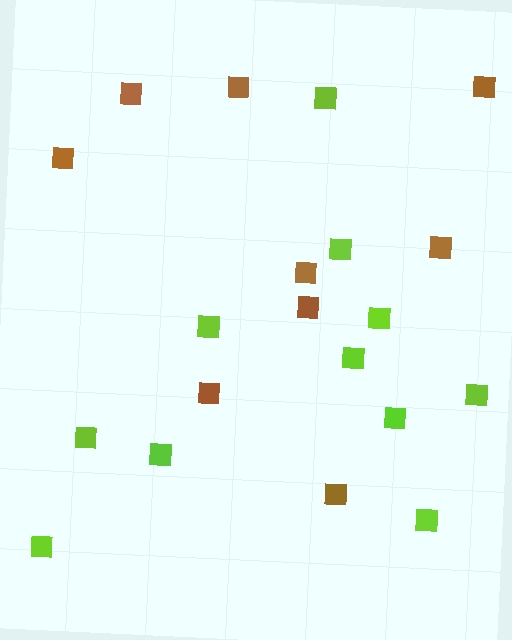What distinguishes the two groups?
There are 2 groups: one group of lime squares (11) and one group of brown squares (9).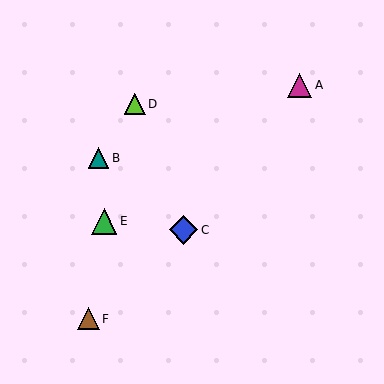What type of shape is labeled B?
Shape B is a teal triangle.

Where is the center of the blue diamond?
The center of the blue diamond is at (184, 230).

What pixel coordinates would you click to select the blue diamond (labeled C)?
Click at (184, 230) to select the blue diamond C.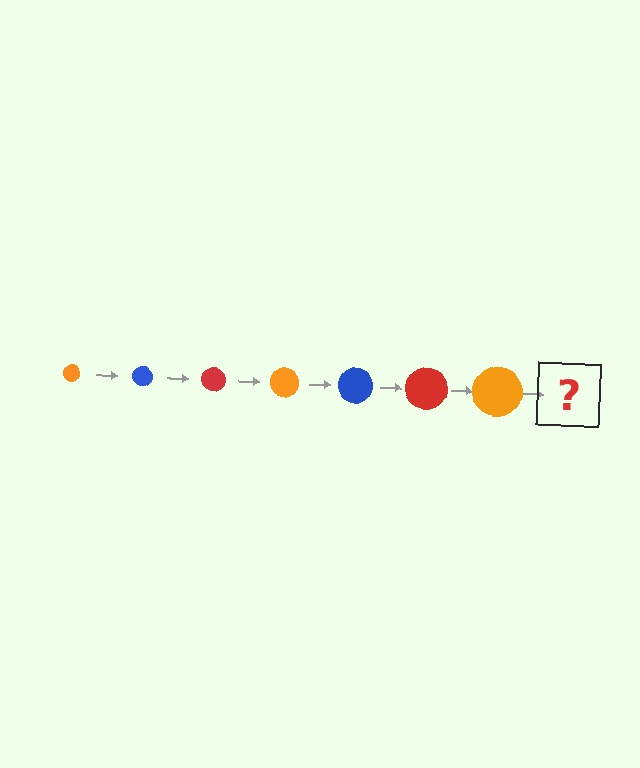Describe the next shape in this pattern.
It should be a blue circle, larger than the previous one.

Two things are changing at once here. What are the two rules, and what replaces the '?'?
The two rules are that the circle grows larger each step and the color cycles through orange, blue, and red. The '?' should be a blue circle, larger than the previous one.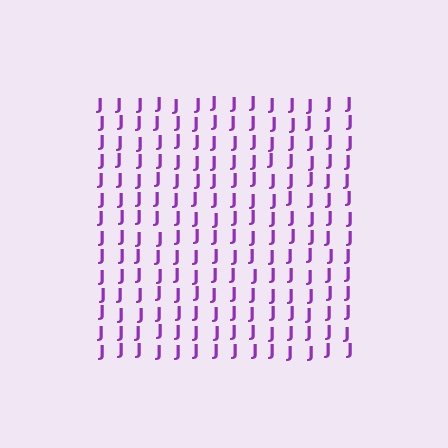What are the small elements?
The small elements are letter J's.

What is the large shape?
The large shape is a square.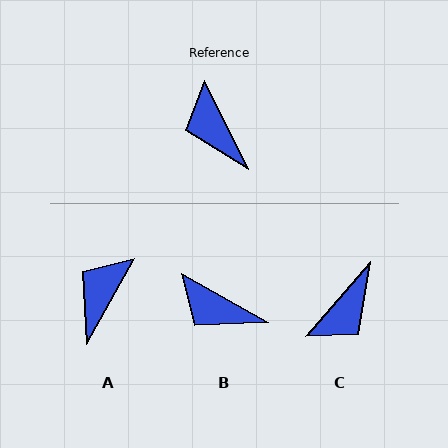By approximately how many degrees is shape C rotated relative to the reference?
Approximately 113 degrees counter-clockwise.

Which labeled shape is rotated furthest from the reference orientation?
C, about 113 degrees away.